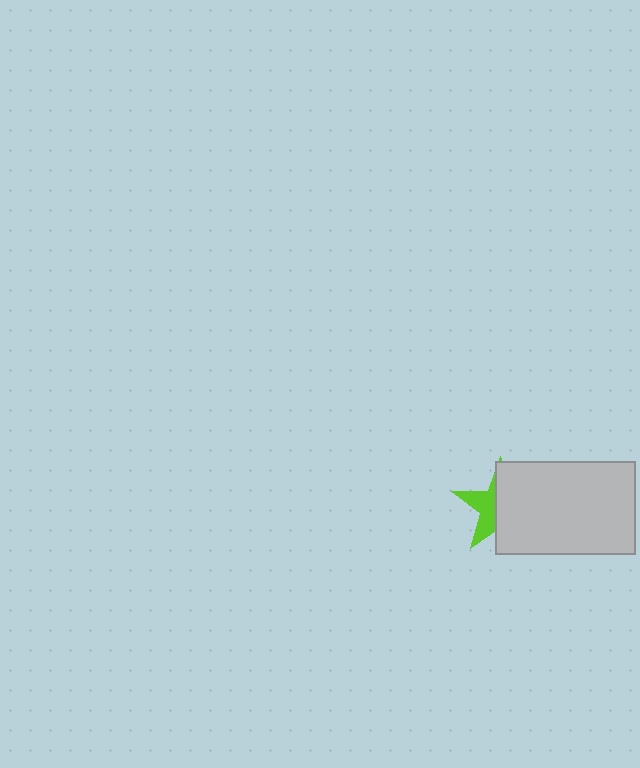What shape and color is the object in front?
The object in front is a light gray rectangle.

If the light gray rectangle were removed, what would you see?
You would see the complete lime star.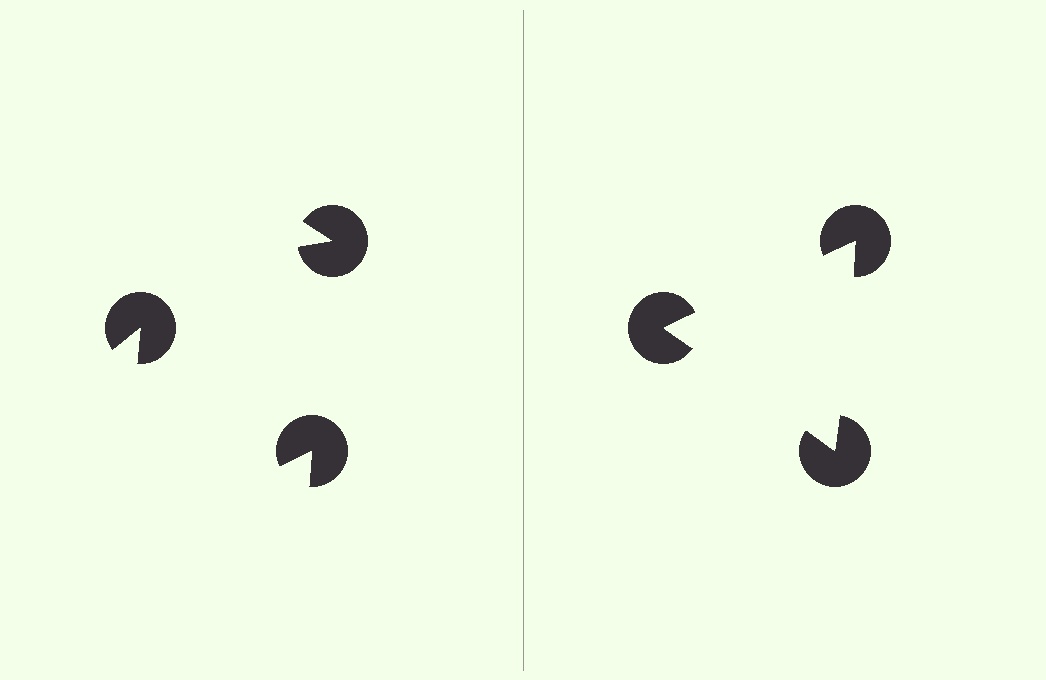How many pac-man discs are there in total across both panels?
6 — 3 on each side.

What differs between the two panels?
The pac-man discs are positioned identically on both sides; only the wedge orientations differ. On the right they align to a triangle; on the left they are misaligned.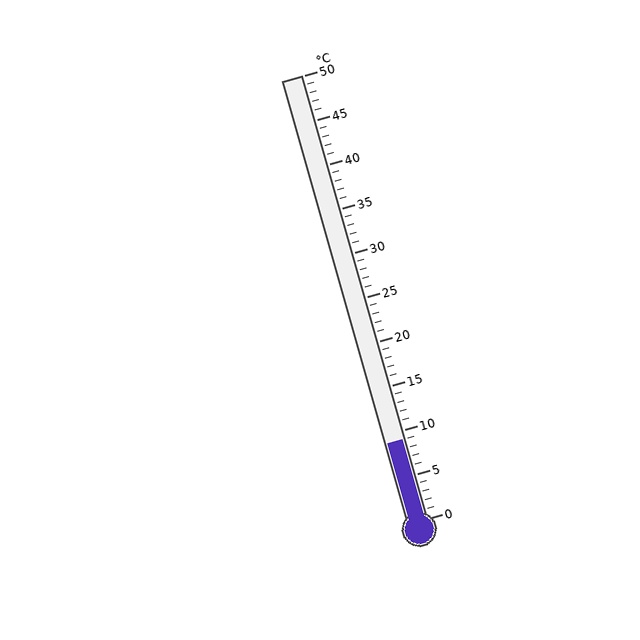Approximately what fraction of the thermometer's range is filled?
The thermometer is filled to approximately 20% of its range.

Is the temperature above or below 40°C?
The temperature is below 40°C.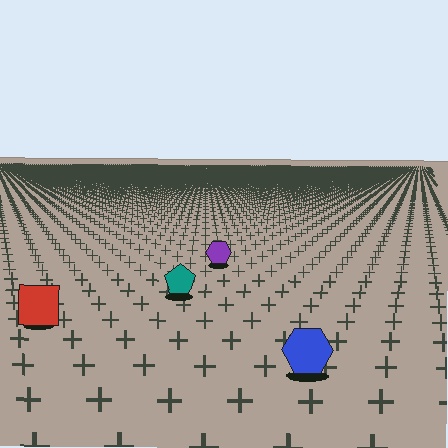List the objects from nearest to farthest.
From nearest to farthest: the blue hexagon, the red square, the teal pentagon, the purple hexagon.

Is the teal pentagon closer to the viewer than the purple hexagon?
Yes. The teal pentagon is closer — you can tell from the texture gradient: the ground texture is coarser near it.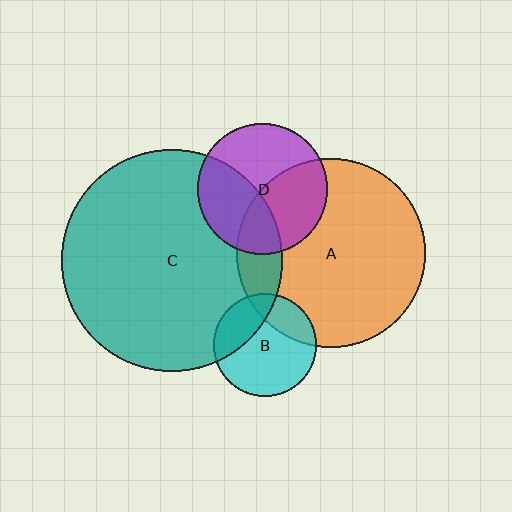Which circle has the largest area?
Circle C (teal).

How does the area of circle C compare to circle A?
Approximately 1.4 times.